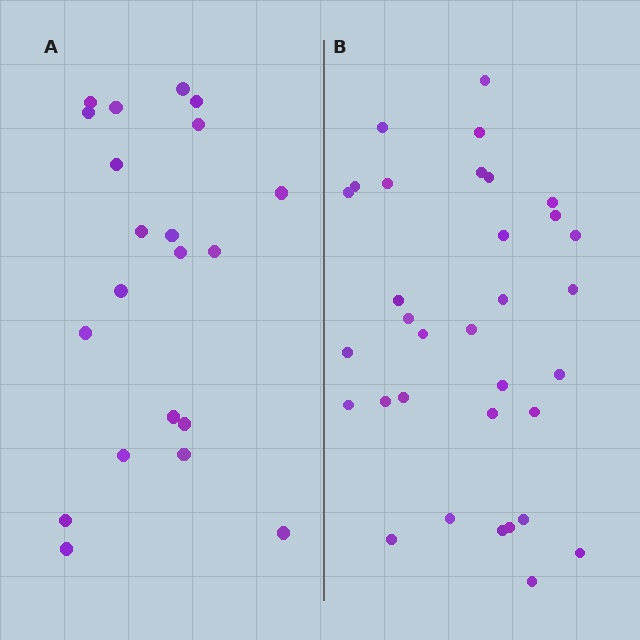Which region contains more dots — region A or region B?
Region B (the right region) has more dots.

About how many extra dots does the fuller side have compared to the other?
Region B has roughly 12 or so more dots than region A.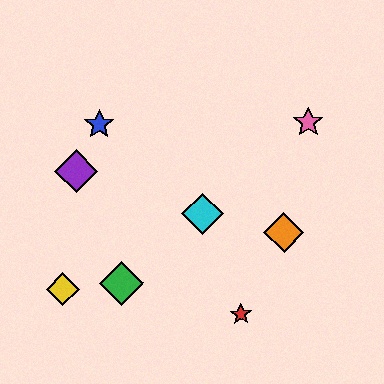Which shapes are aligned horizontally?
The blue star, the pink star are aligned horizontally.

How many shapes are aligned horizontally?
2 shapes (the blue star, the pink star) are aligned horizontally.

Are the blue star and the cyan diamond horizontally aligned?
No, the blue star is at y≈124 and the cyan diamond is at y≈214.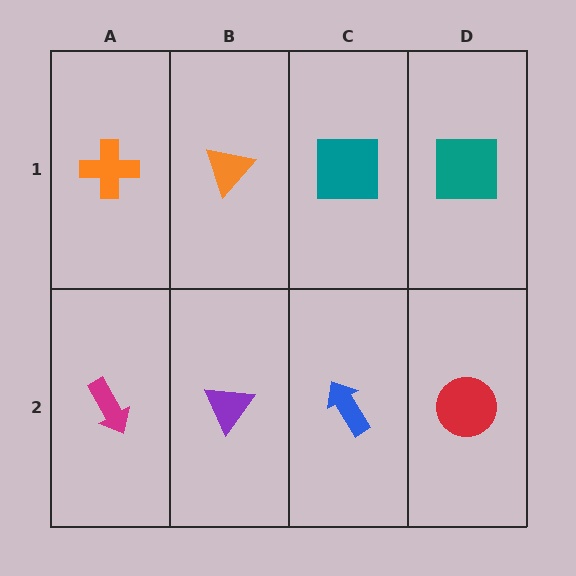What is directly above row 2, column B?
An orange triangle.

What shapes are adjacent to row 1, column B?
A purple triangle (row 2, column B), an orange cross (row 1, column A), a teal square (row 1, column C).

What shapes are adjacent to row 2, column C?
A teal square (row 1, column C), a purple triangle (row 2, column B), a red circle (row 2, column D).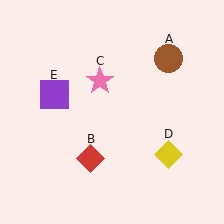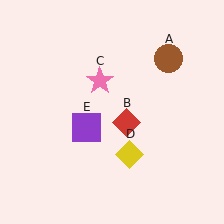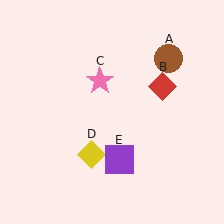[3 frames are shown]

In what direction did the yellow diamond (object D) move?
The yellow diamond (object D) moved left.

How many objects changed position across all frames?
3 objects changed position: red diamond (object B), yellow diamond (object D), purple square (object E).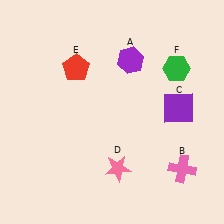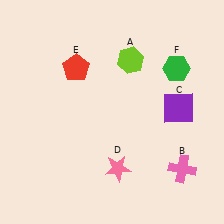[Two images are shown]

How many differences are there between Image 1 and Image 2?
There is 1 difference between the two images.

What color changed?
The hexagon (A) changed from purple in Image 1 to lime in Image 2.